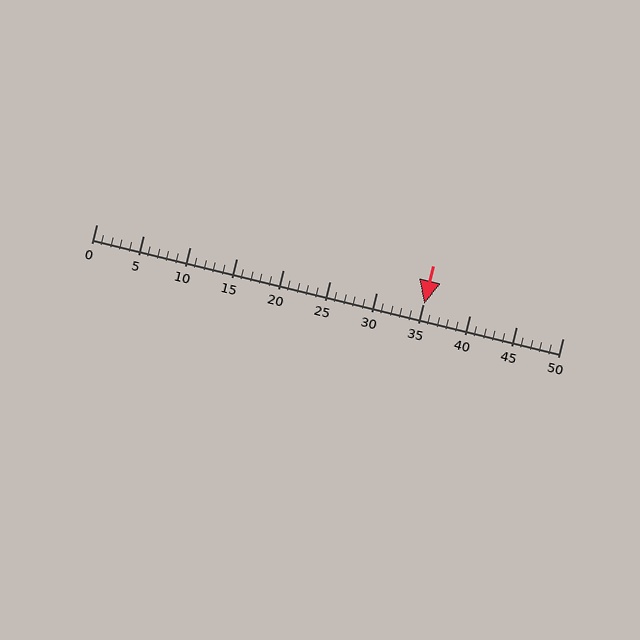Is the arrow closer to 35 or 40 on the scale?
The arrow is closer to 35.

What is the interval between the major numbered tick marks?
The major tick marks are spaced 5 units apart.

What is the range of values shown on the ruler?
The ruler shows values from 0 to 50.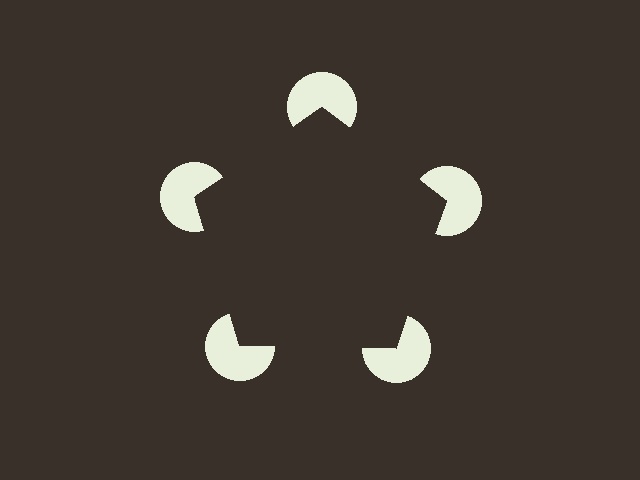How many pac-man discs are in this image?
There are 5 — one at each vertex of the illusory pentagon.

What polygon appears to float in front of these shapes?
An illusory pentagon — its edges are inferred from the aligned wedge cuts in the pac-man discs, not physically drawn.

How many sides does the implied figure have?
5 sides.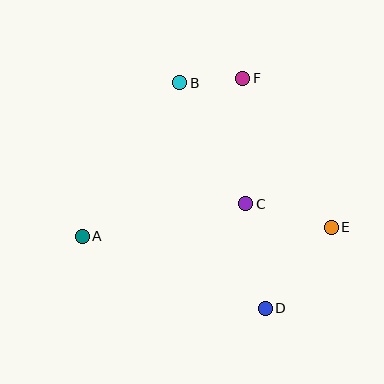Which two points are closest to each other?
Points B and F are closest to each other.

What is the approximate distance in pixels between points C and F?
The distance between C and F is approximately 126 pixels.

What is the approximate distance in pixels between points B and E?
The distance between B and E is approximately 209 pixels.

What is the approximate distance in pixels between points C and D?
The distance between C and D is approximately 106 pixels.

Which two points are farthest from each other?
Points A and E are farthest from each other.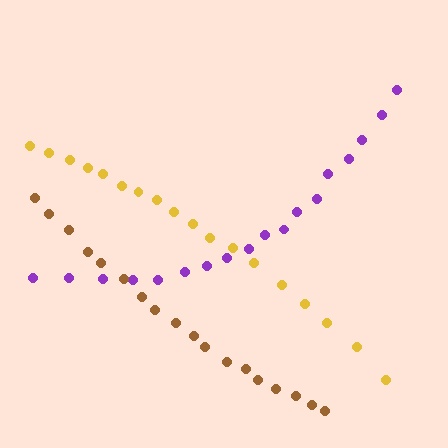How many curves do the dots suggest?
There are 3 distinct paths.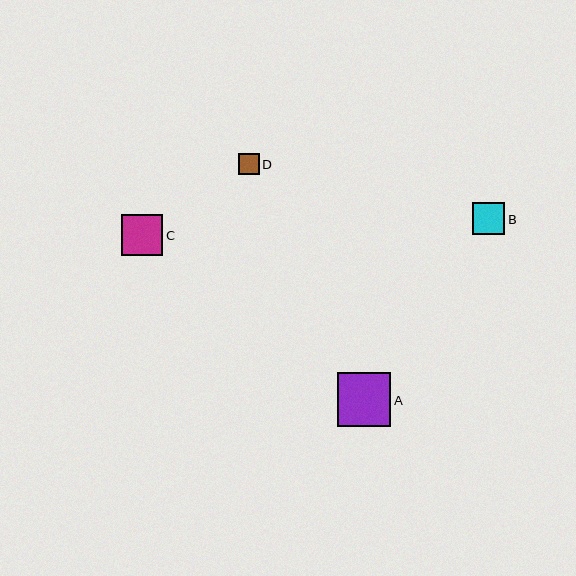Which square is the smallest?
Square D is the smallest with a size of approximately 21 pixels.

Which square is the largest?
Square A is the largest with a size of approximately 54 pixels.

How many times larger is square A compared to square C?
Square A is approximately 1.3 times the size of square C.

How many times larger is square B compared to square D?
Square B is approximately 1.5 times the size of square D.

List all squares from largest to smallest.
From largest to smallest: A, C, B, D.